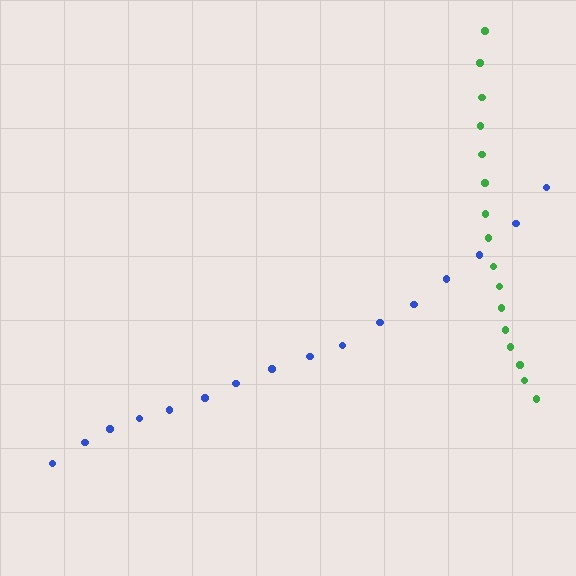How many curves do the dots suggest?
There are 2 distinct paths.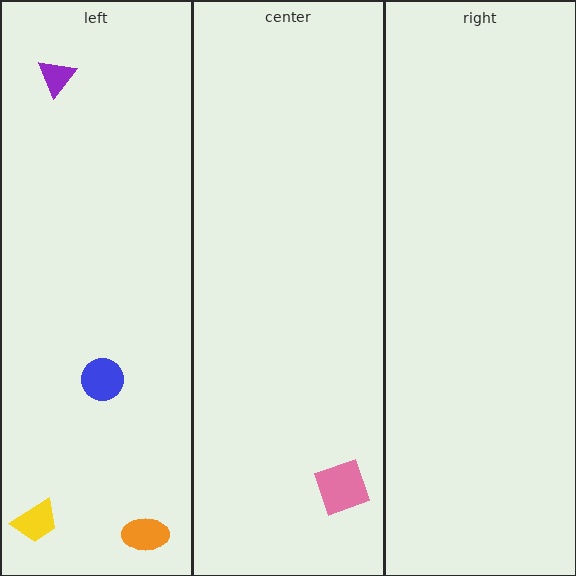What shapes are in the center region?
The pink square.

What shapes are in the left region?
The orange ellipse, the blue circle, the yellow trapezoid, the purple triangle.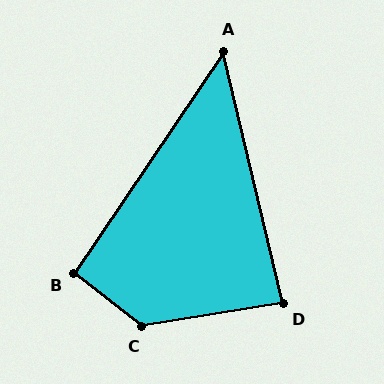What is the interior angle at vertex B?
Approximately 94 degrees (approximately right).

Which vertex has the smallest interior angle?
A, at approximately 47 degrees.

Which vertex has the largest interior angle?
C, at approximately 133 degrees.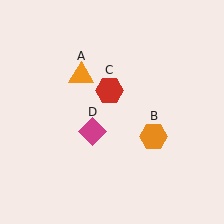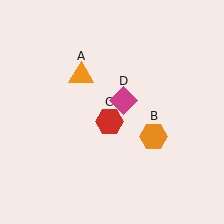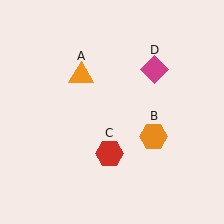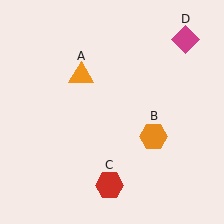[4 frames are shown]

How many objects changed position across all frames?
2 objects changed position: red hexagon (object C), magenta diamond (object D).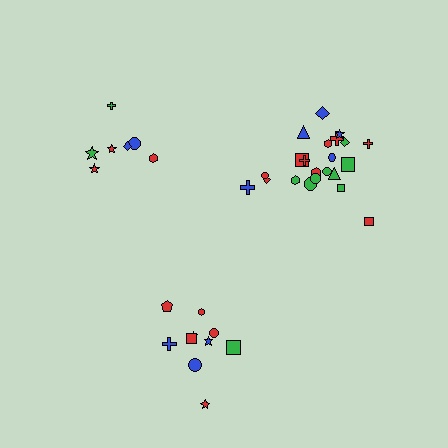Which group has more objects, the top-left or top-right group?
The top-right group.